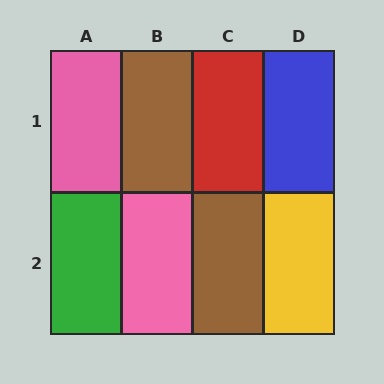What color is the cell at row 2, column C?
Brown.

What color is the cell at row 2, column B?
Pink.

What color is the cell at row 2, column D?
Yellow.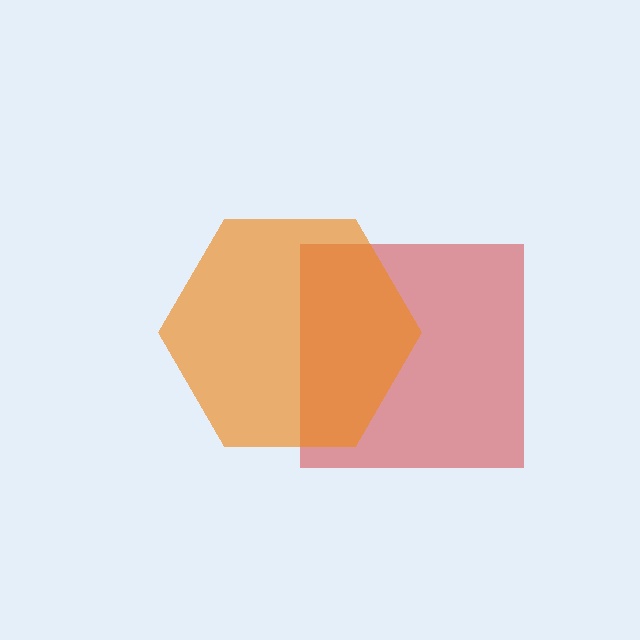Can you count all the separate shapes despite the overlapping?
Yes, there are 2 separate shapes.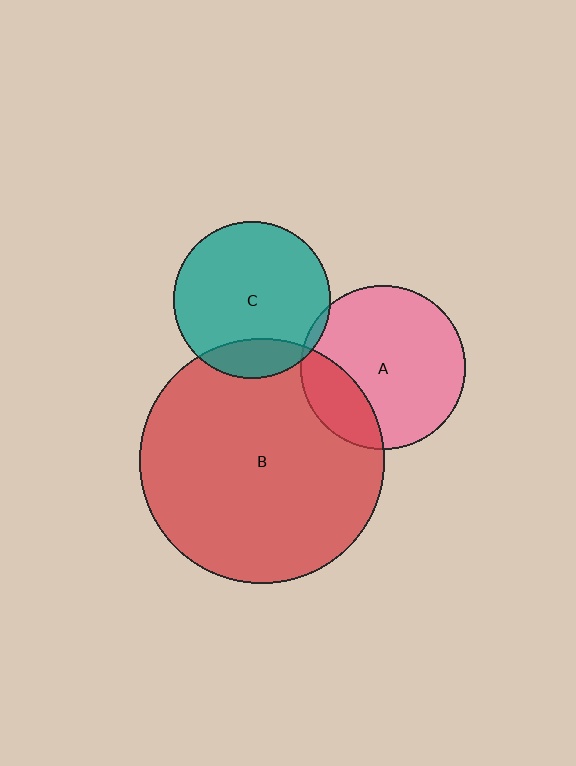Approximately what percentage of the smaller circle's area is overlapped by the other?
Approximately 15%.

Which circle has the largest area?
Circle B (red).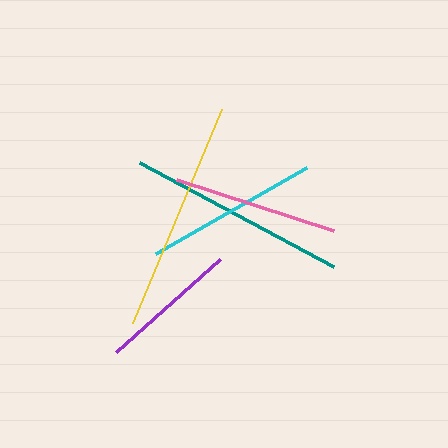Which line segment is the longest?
The yellow line is the longest at approximately 231 pixels.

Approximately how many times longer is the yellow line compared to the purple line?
The yellow line is approximately 1.7 times the length of the purple line.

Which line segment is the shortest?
The purple line is the shortest at approximately 140 pixels.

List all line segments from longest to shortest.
From longest to shortest: yellow, teal, cyan, pink, purple.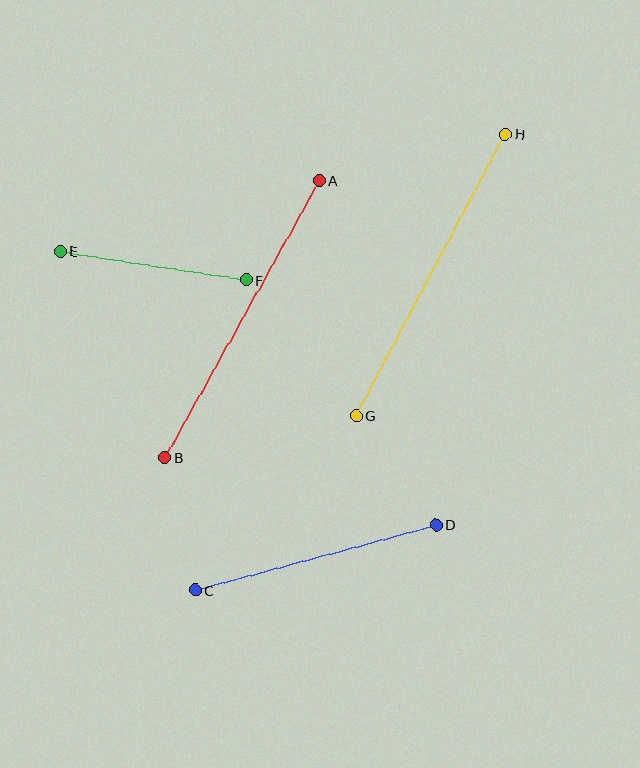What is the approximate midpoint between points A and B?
The midpoint is at approximately (242, 319) pixels.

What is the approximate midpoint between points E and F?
The midpoint is at approximately (153, 266) pixels.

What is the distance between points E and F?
The distance is approximately 189 pixels.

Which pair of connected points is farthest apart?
Points G and H are farthest apart.